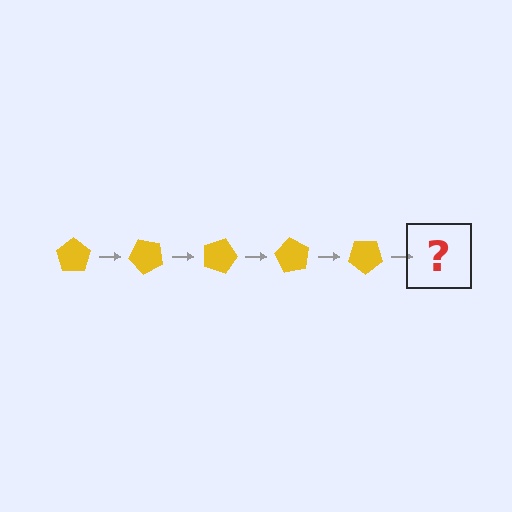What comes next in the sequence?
The next element should be a yellow pentagon rotated 225 degrees.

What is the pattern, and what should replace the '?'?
The pattern is that the pentagon rotates 45 degrees each step. The '?' should be a yellow pentagon rotated 225 degrees.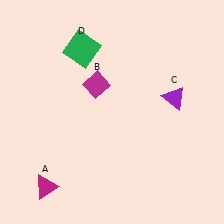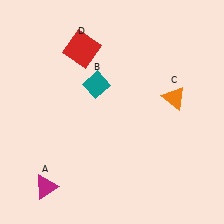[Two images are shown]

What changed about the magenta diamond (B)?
In Image 1, B is magenta. In Image 2, it changed to teal.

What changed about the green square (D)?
In Image 1, D is green. In Image 2, it changed to red.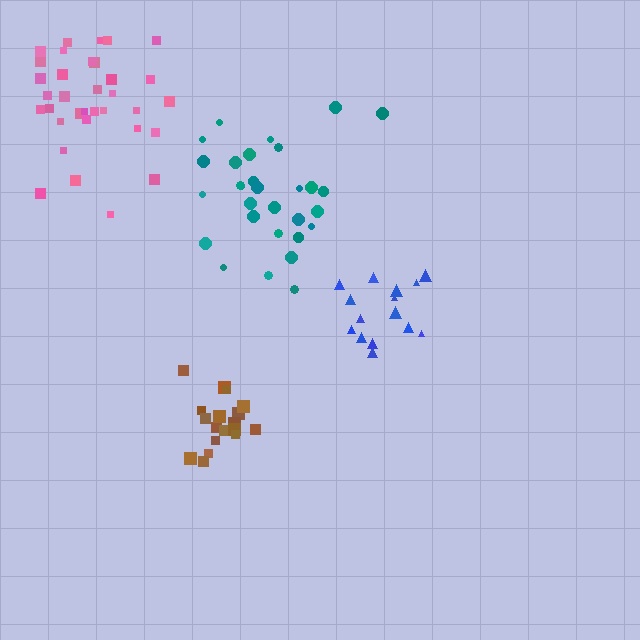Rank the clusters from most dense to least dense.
brown, blue, pink, teal.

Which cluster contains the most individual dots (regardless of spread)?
Pink (35).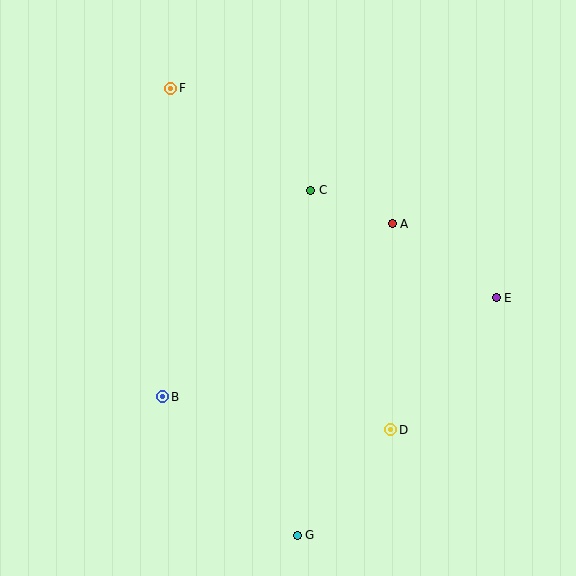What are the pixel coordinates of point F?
Point F is at (171, 88).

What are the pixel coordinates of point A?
Point A is at (392, 224).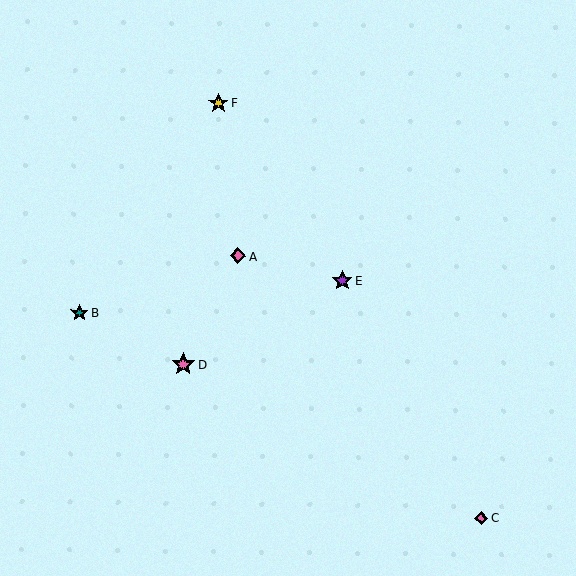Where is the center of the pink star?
The center of the pink star is at (183, 364).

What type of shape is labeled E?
Shape E is a purple star.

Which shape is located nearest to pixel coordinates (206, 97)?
The yellow star (labeled F) at (218, 104) is nearest to that location.